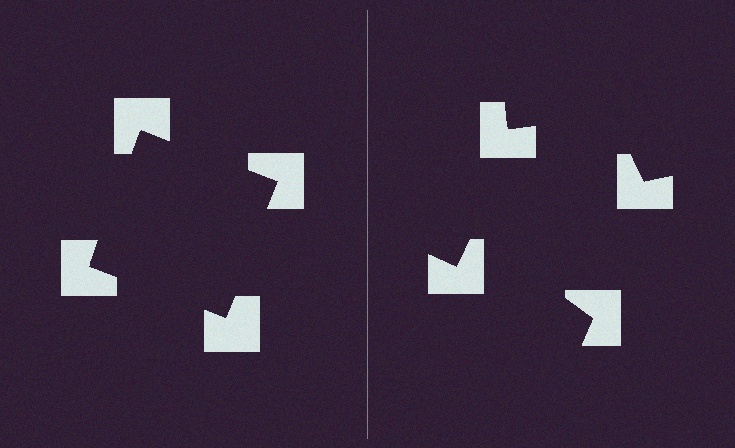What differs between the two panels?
The notched squares are positioned identically on both sides; only the wedge orientations differ. On the left they align to a square; on the right they are misaligned.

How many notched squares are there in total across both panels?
8 — 4 on each side.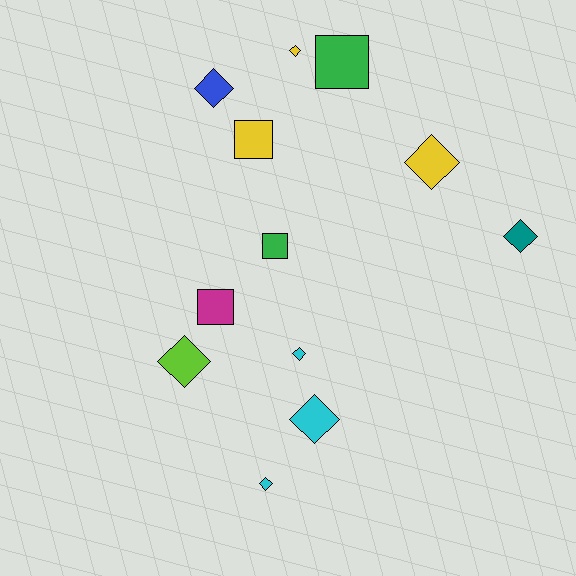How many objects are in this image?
There are 12 objects.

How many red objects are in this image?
There are no red objects.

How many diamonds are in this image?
There are 8 diamonds.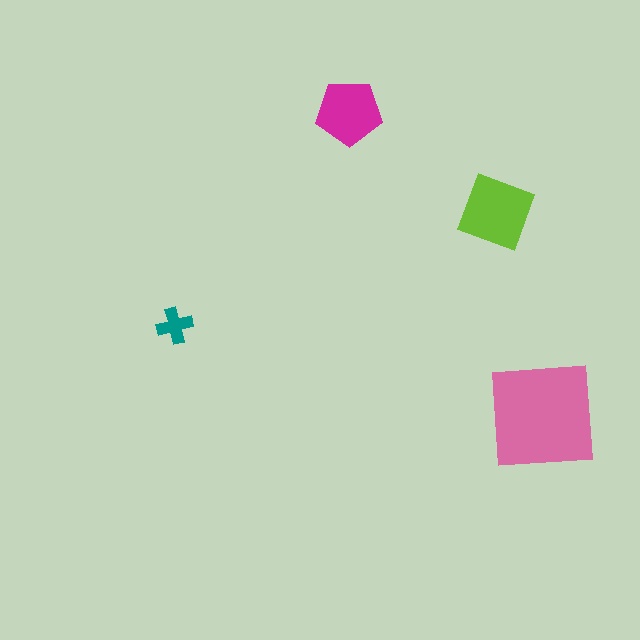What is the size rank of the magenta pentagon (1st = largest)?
3rd.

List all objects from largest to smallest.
The pink square, the lime diamond, the magenta pentagon, the teal cross.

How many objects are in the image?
There are 4 objects in the image.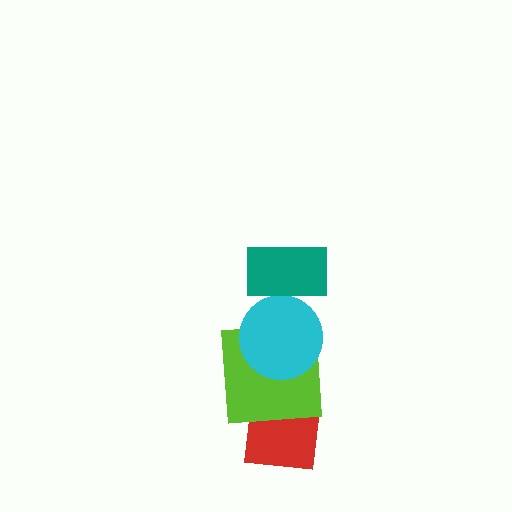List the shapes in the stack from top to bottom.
From top to bottom: the teal rectangle, the cyan circle, the lime square, the red square.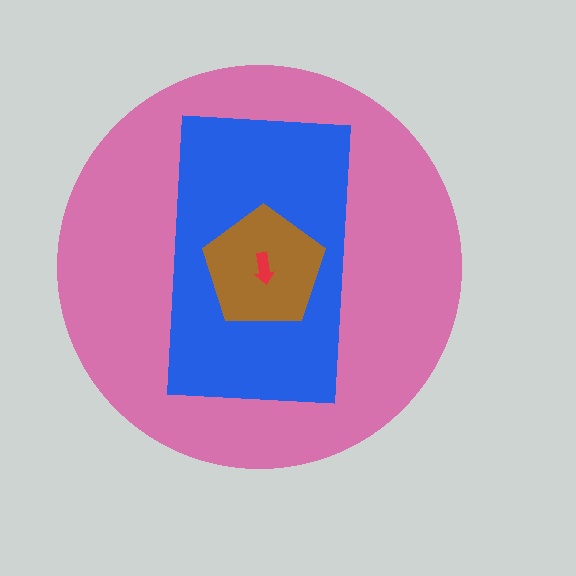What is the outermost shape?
The pink circle.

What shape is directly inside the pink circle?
The blue rectangle.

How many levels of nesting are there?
4.